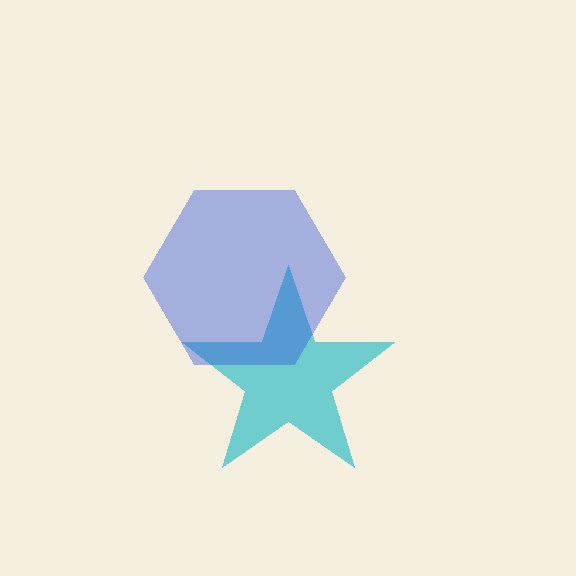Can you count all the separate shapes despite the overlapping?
Yes, there are 2 separate shapes.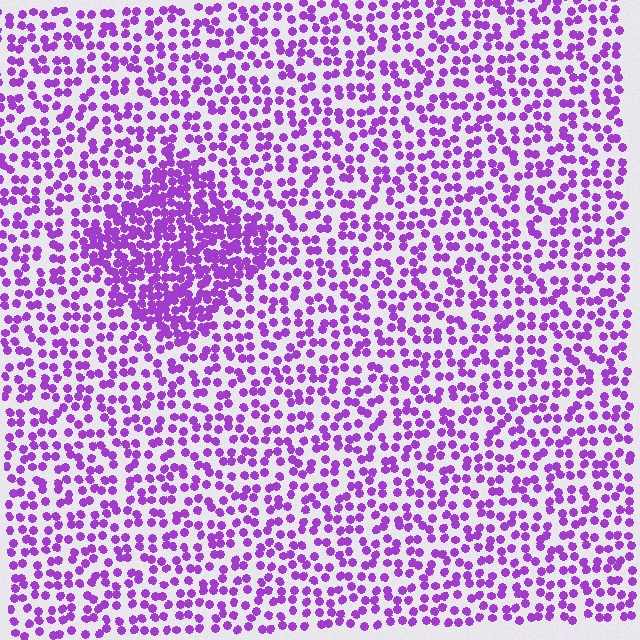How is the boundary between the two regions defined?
The boundary is defined by a change in element density (approximately 2.0x ratio). All elements are the same color, size, and shape.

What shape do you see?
I see a diamond.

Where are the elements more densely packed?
The elements are more densely packed inside the diamond boundary.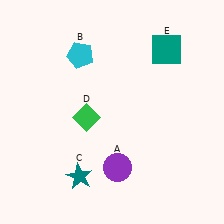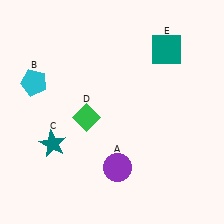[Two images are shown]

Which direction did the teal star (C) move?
The teal star (C) moved up.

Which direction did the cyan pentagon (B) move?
The cyan pentagon (B) moved left.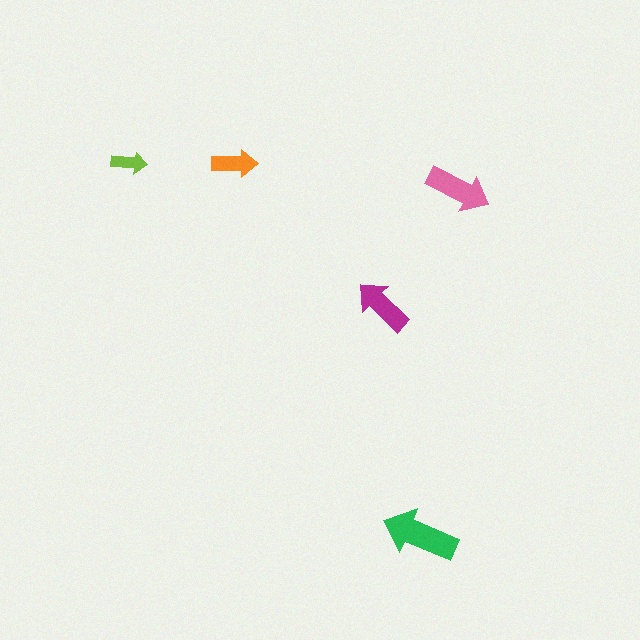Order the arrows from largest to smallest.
the green one, the pink one, the magenta one, the orange one, the lime one.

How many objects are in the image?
There are 5 objects in the image.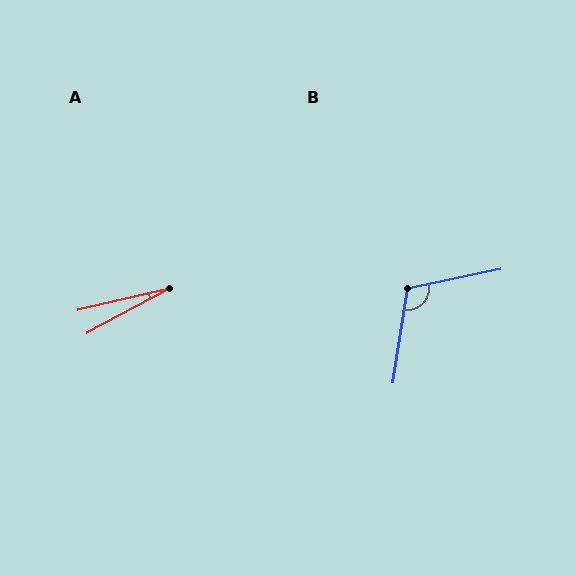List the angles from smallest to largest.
A (15°), B (110°).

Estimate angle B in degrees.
Approximately 110 degrees.